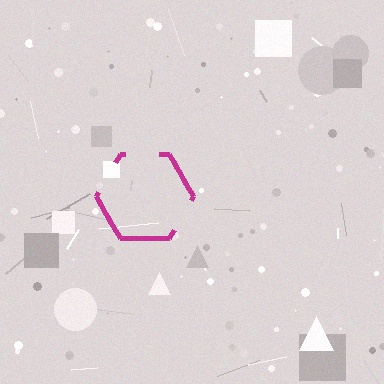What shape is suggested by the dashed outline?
The dashed outline suggests a hexagon.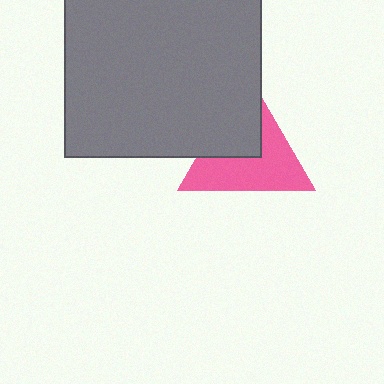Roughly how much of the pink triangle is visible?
About half of it is visible (roughly 61%).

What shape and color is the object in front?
The object in front is a gray square.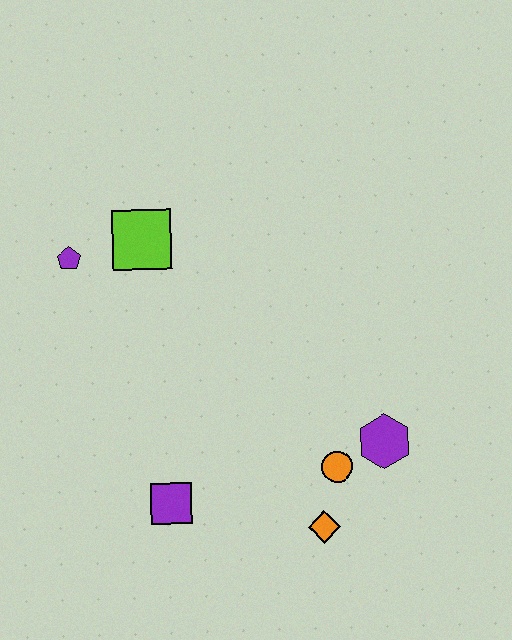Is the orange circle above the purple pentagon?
No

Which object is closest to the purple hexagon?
The orange circle is closest to the purple hexagon.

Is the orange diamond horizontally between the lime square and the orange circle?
Yes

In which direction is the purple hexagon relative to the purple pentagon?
The purple hexagon is to the right of the purple pentagon.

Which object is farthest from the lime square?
The orange diamond is farthest from the lime square.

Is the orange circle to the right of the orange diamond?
Yes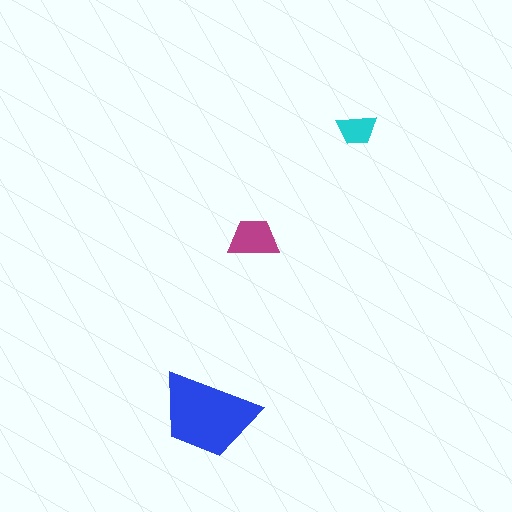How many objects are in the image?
There are 3 objects in the image.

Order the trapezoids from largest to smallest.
the blue one, the magenta one, the cyan one.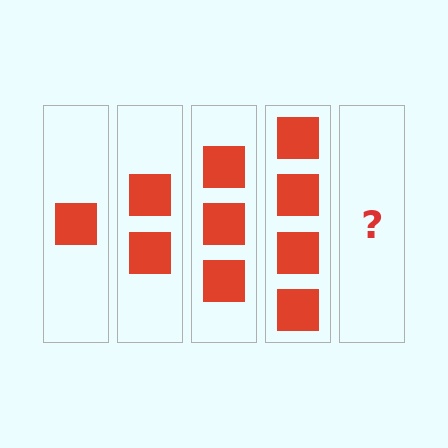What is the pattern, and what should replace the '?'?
The pattern is that each step adds one more square. The '?' should be 5 squares.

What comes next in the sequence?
The next element should be 5 squares.